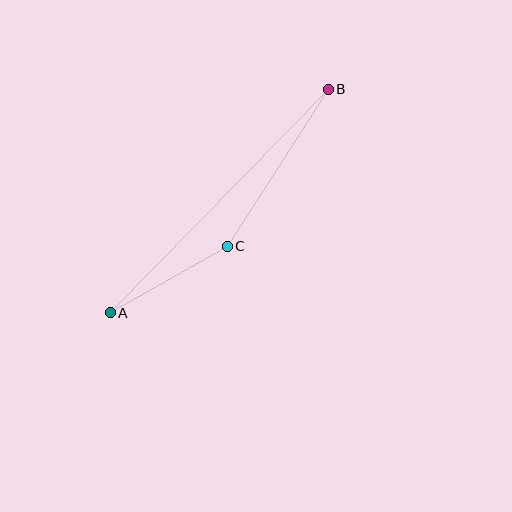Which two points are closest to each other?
Points A and C are closest to each other.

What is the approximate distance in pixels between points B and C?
The distance between B and C is approximately 187 pixels.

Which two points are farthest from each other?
Points A and B are farthest from each other.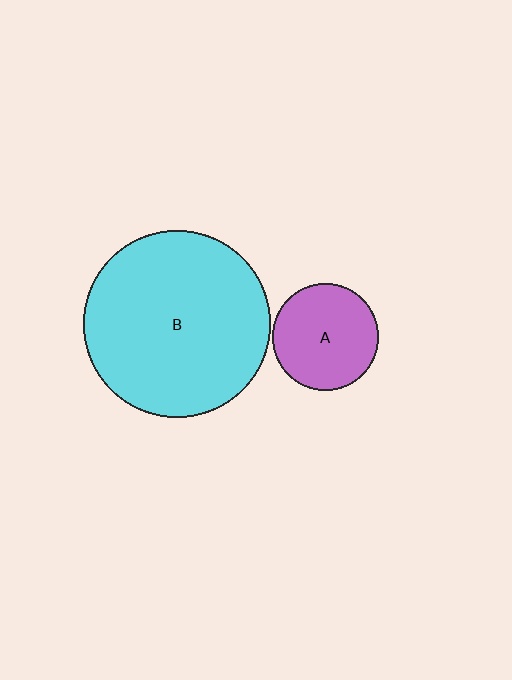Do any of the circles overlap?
No, none of the circles overlap.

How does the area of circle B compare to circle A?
Approximately 3.1 times.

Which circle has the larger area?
Circle B (cyan).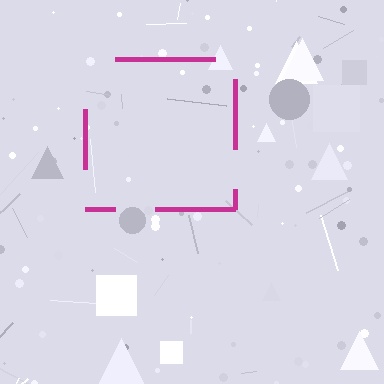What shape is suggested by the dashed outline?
The dashed outline suggests a square.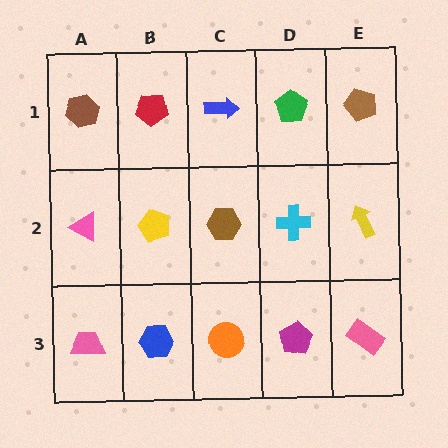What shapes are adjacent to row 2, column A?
A brown hexagon (row 1, column A), a pink trapezoid (row 3, column A), a yellow pentagon (row 2, column B).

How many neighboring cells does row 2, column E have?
3.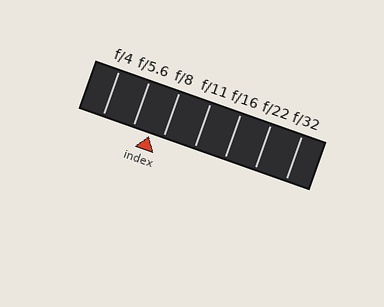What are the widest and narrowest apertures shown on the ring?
The widest aperture shown is f/4 and the narrowest is f/32.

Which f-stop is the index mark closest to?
The index mark is closest to f/8.